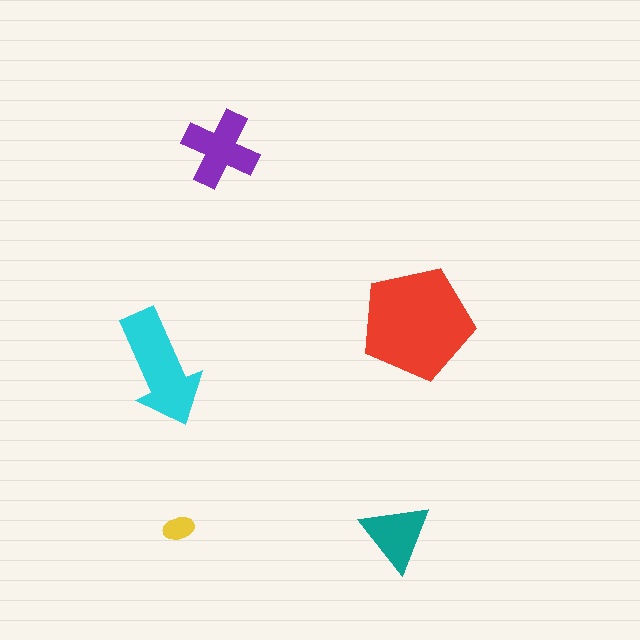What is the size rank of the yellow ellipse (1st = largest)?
5th.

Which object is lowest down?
The teal triangle is bottommost.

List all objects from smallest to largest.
The yellow ellipse, the teal triangle, the purple cross, the cyan arrow, the red pentagon.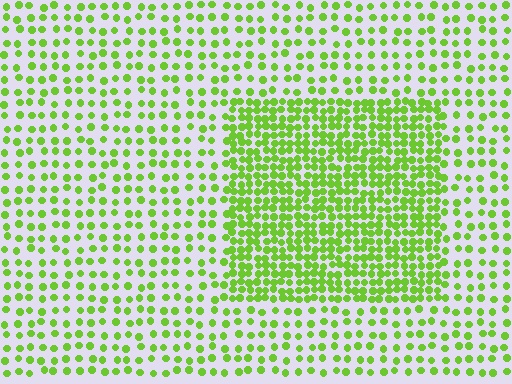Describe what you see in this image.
The image contains small lime elements arranged at two different densities. A rectangle-shaped region is visible where the elements are more densely packed than the surrounding area.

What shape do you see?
I see a rectangle.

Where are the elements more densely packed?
The elements are more densely packed inside the rectangle boundary.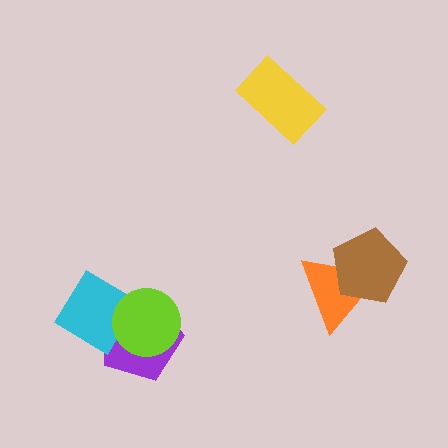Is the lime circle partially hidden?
No, no other shape covers it.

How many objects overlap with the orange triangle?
1 object overlaps with the orange triangle.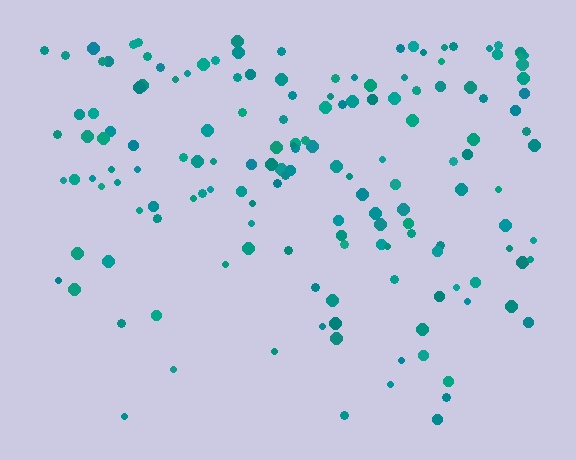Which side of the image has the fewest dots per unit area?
The bottom.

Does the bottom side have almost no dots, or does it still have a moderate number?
Still a moderate number, just noticeably fewer than the top.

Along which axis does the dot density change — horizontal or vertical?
Vertical.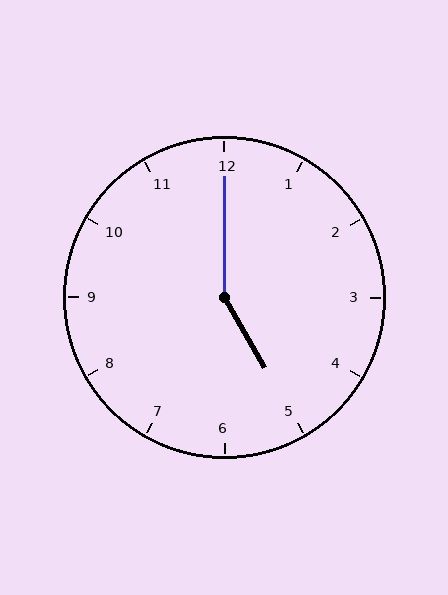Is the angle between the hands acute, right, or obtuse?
It is obtuse.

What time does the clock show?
5:00.